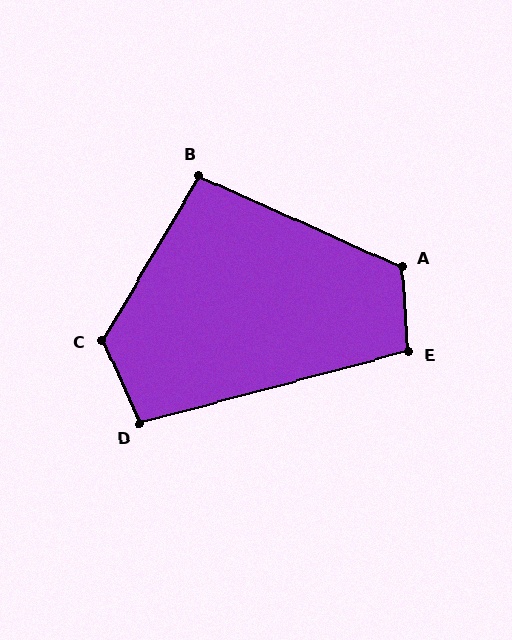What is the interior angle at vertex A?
Approximately 118 degrees (obtuse).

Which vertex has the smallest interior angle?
B, at approximately 96 degrees.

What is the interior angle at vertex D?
Approximately 100 degrees (obtuse).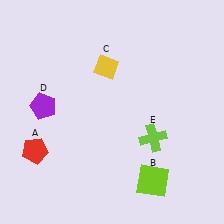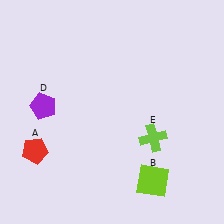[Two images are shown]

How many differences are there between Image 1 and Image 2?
There is 1 difference between the two images.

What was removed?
The yellow diamond (C) was removed in Image 2.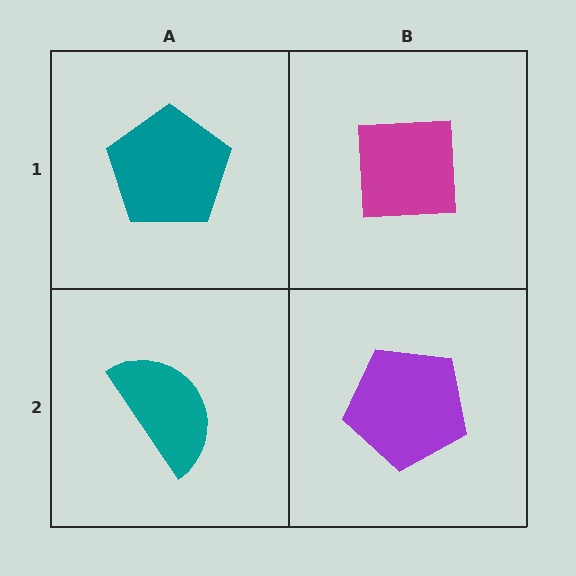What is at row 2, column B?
A purple pentagon.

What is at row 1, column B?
A magenta square.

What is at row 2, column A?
A teal semicircle.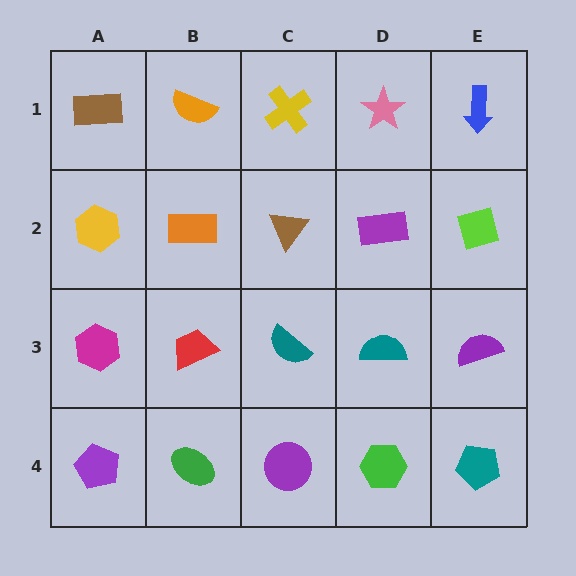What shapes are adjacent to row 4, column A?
A magenta hexagon (row 3, column A), a green ellipse (row 4, column B).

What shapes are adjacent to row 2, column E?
A blue arrow (row 1, column E), a purple semicircle (row 3, column E), a purple rectangle (row 2, column D).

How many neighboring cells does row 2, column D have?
4.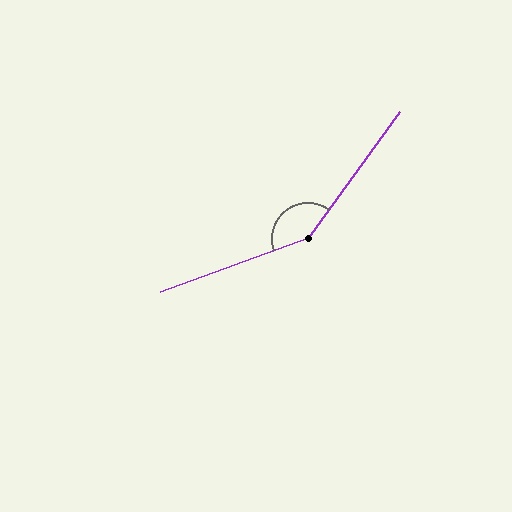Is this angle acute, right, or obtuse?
It is obtuse.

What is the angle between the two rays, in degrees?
Approximately 146 degrees.